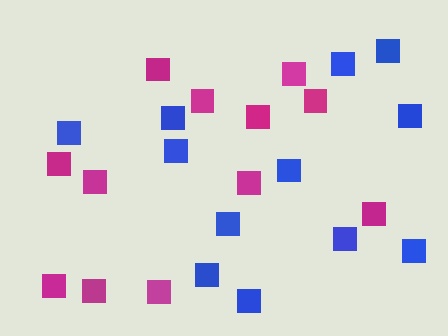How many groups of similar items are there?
There are 2 groups: one group of magenta squares (12) and one group of blue squares (12).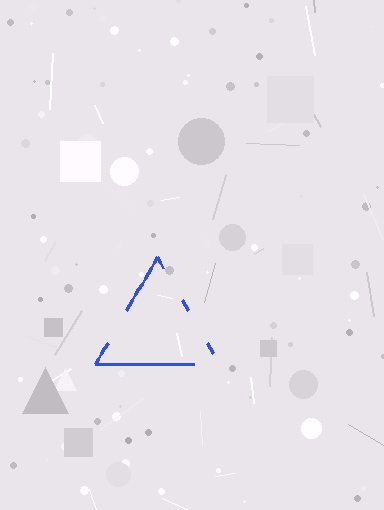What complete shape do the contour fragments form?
The contour fragments form a triangle.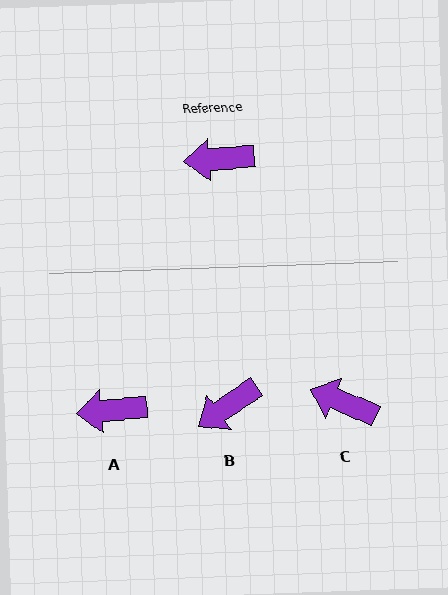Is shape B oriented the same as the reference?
No, it is off by about 30 degrees.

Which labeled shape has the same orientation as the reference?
A.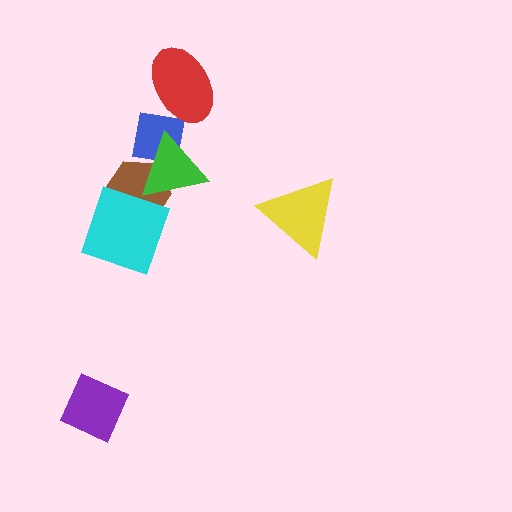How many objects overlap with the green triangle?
3 objects overlap with the green triangle.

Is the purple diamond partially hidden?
No, no other shape covers it.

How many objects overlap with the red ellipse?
1 object overlaps with the red ellipse.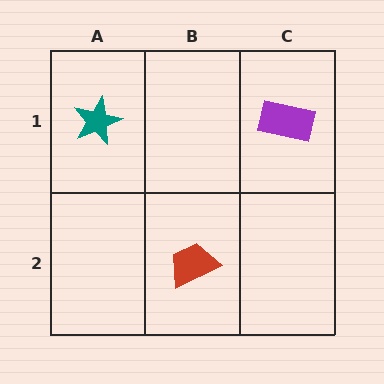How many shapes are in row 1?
2 shapes.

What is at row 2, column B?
A red trapezoid.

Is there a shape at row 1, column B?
No, that cell is empty.